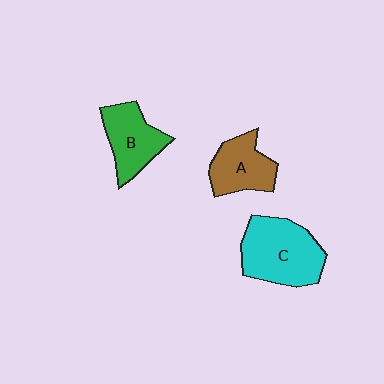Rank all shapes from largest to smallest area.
From largest to smallest: C (cyan), B (green), A (brown).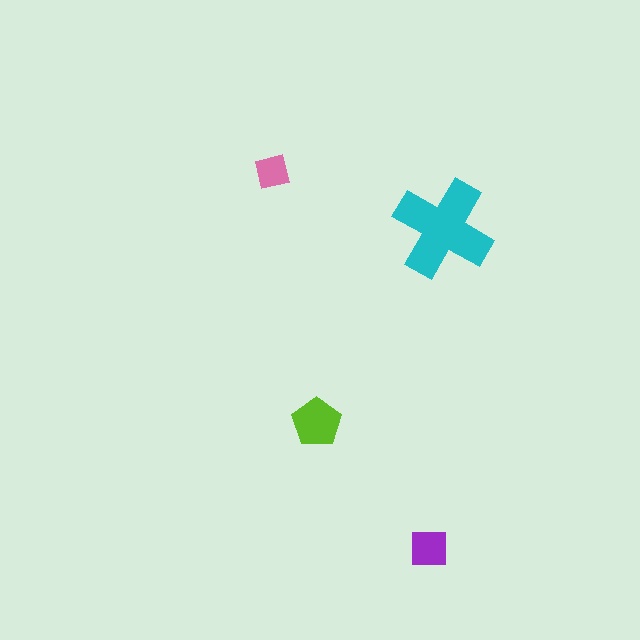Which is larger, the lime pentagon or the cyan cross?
The cyan cross.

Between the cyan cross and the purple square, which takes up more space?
The cyan cross.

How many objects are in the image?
There are 4 objects in the image.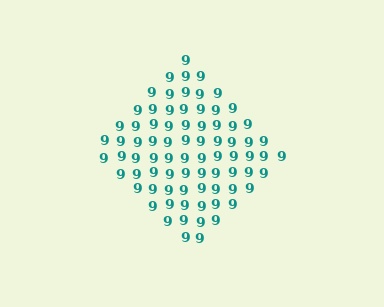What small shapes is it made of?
It is made of small digit 9's.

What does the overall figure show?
The overall figure shows a diamond.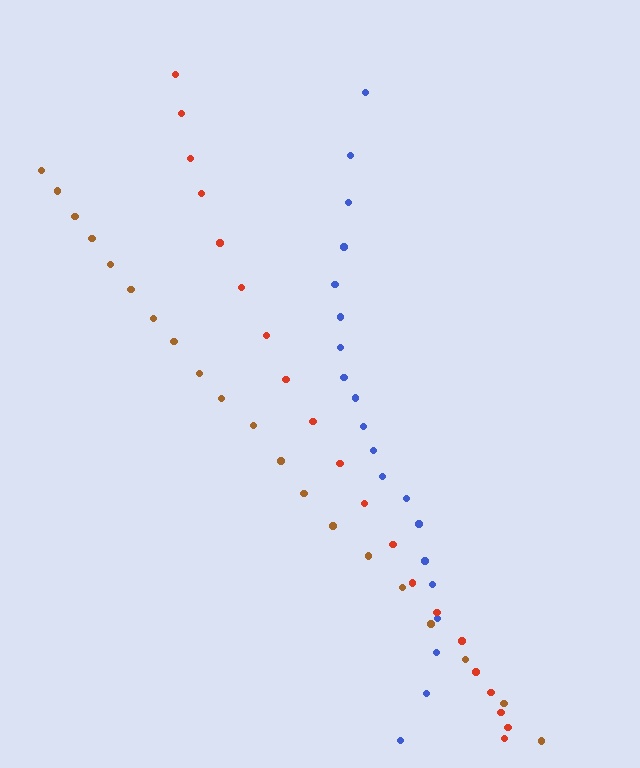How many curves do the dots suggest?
There are 3 distinct paths.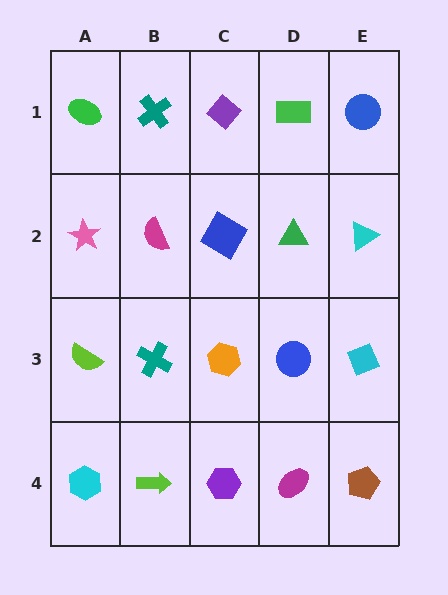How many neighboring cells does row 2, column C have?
4.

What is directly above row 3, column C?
A blue diamond.